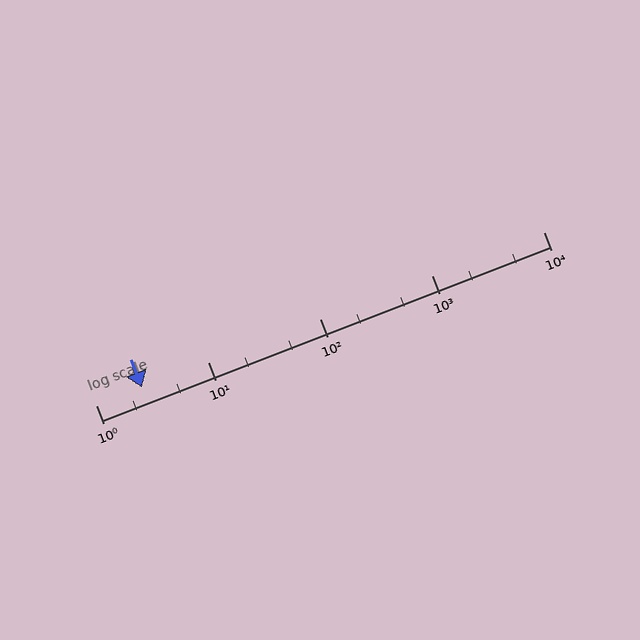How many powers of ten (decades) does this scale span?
The scale spans 4 decades, from 1 to 10000.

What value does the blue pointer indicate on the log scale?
The pointer indicates approximately 2.6.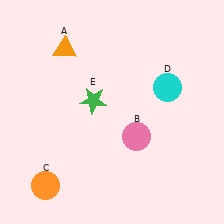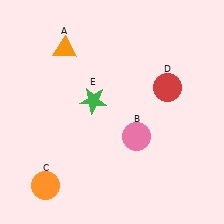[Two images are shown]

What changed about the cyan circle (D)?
In Image 1, D is cyan. In Image 2, it changed to red.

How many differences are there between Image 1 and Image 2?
There is 1 difference between the two images.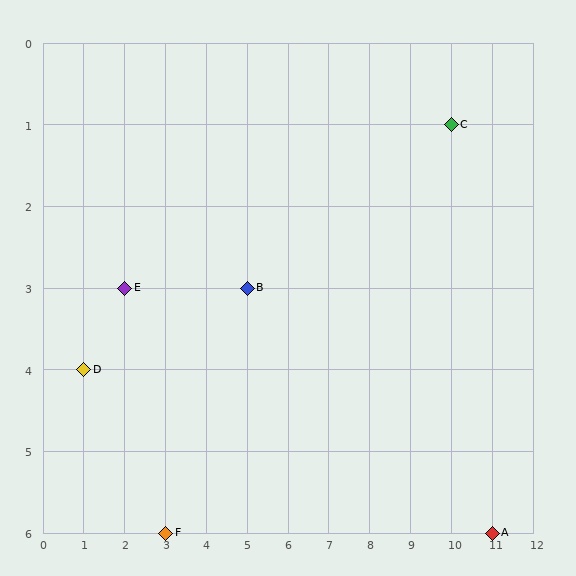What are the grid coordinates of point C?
Point C is at grid coordinates (10, 1).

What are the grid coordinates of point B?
Point B is at grid coordinates (5, 3).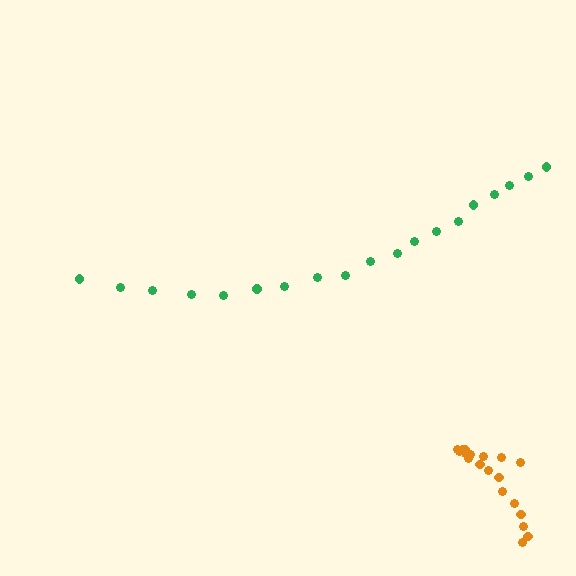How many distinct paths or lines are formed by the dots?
There are 2 distinct paths.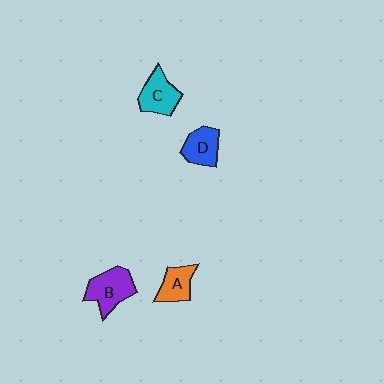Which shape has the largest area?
Shape B (purple).